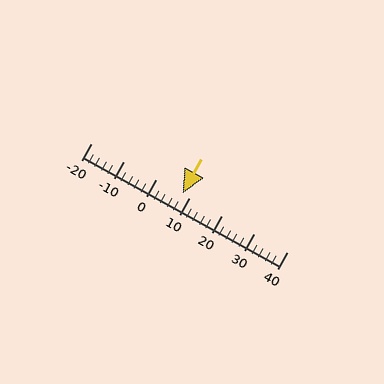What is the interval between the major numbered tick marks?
The major tick marks are spaced 10 units apart.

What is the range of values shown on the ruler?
The ruler shows values from -20 to 40.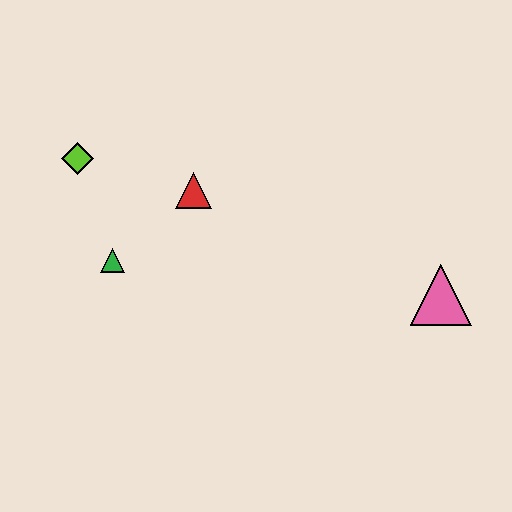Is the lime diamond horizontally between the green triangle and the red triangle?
No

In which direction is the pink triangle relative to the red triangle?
The pink triangle is to the right of the red triangle.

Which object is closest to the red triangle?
The green triangle is closest to the red triangle.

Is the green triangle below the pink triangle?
No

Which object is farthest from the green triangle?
The pink triangle is farthest from the green triangle.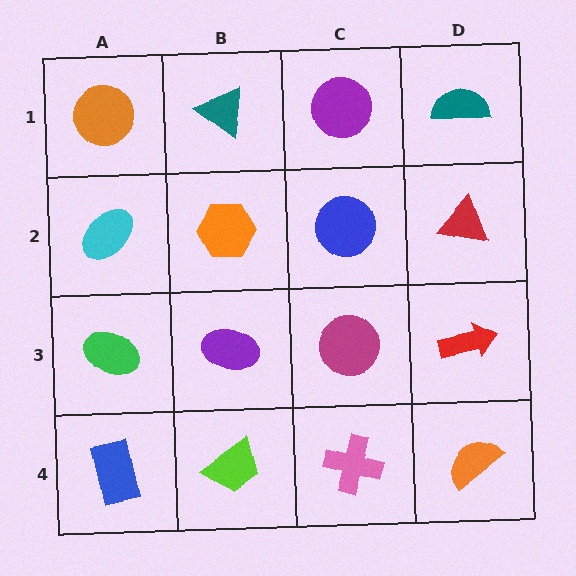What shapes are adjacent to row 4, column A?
A green ellipse (row 3, column A), a lime trapezoid (row 4, column B).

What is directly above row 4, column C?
A magenta circle.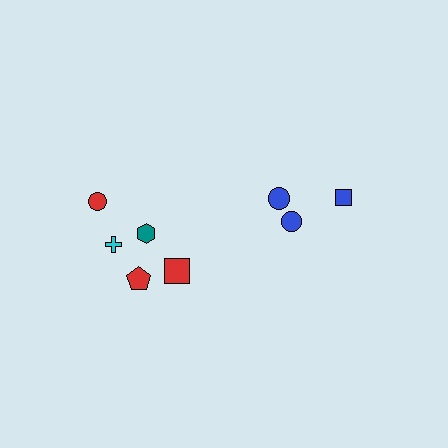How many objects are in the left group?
There are 5 objects.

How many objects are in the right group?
There are 3 objects.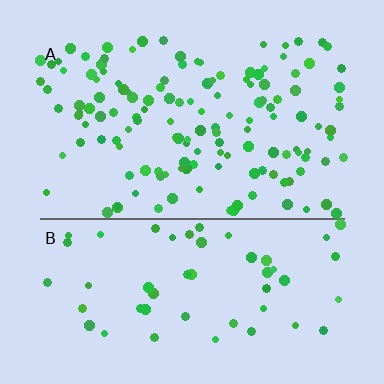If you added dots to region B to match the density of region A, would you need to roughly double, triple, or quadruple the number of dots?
Approximately triple.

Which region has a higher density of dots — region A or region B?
A (the top).